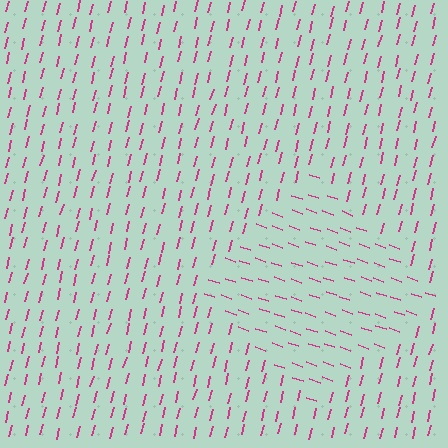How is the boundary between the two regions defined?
The boundary is defined purely by a change in line orientation (approximately 85 degrees difference). All lines are the same color and thickness.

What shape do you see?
I see a diamond.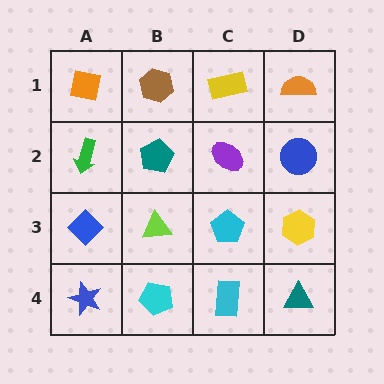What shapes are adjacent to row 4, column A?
A blue diamond (row 3, column A), a cyan pentagon (row 4, column B).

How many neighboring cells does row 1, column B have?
3.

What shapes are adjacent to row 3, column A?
A green arrow (row 2, column A), a blue star (row 4, column A), a lime triangle (row 3, column B).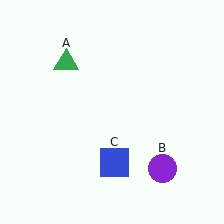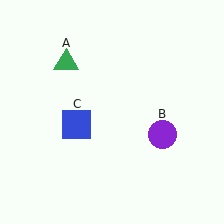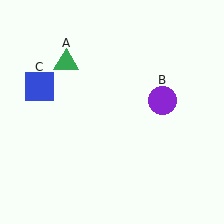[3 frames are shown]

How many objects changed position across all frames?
2 objects changed position: purple circle (object B), blue square (object C).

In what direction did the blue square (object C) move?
The blue square (object C) moved up and to the left.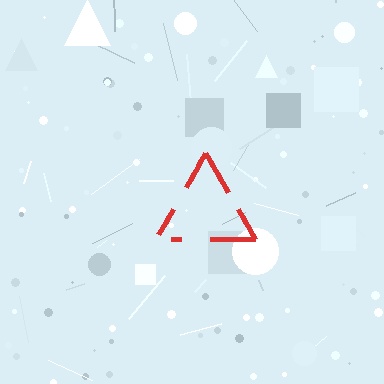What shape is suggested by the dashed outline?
The dashed outline suggests a triangle.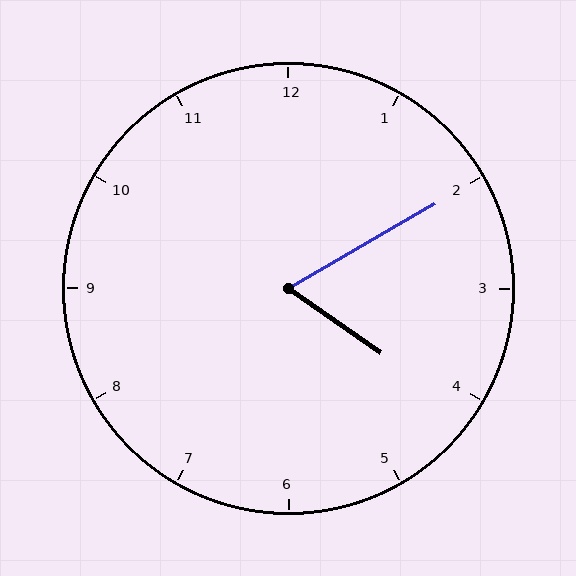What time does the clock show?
4:10.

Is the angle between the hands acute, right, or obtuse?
It is acute.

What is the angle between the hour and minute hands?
Approximately 65 degrees.